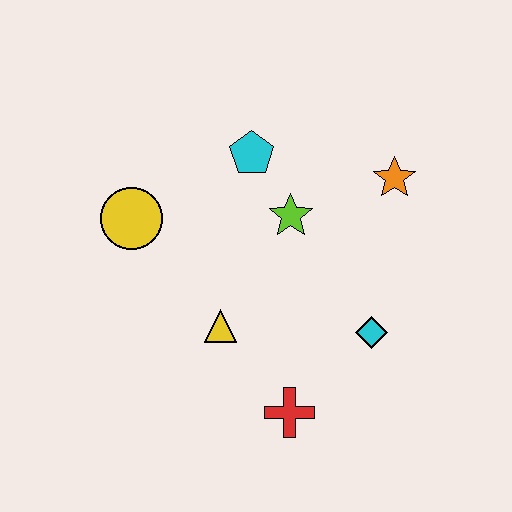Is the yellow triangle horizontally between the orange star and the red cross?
No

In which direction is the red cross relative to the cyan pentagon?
The red cross is below the cyan pentagon.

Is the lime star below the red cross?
No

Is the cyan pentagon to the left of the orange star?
Yes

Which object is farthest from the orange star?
The yellow circle is farthest from the orange star.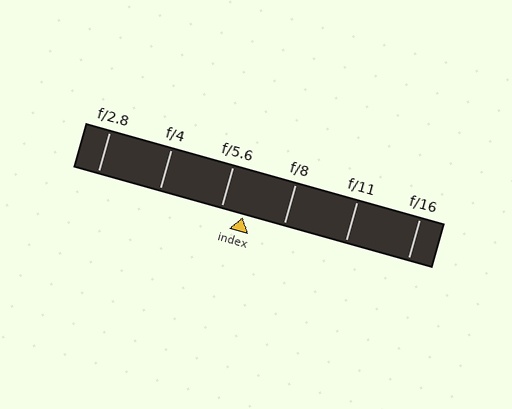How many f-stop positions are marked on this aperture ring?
There are 6 f-stop positions marked.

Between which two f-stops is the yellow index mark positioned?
The index mark is between f/5.6 and f/8.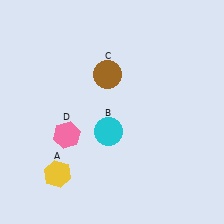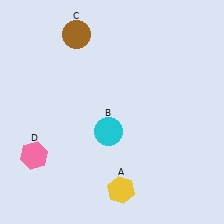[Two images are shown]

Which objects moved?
The objects that moved are: the yellow hexagon (A), the brown circle (C), the pink hexagon (D).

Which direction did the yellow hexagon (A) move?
The yellow hexagon (A) moved right.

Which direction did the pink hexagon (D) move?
The pink hexagon (D) moved left.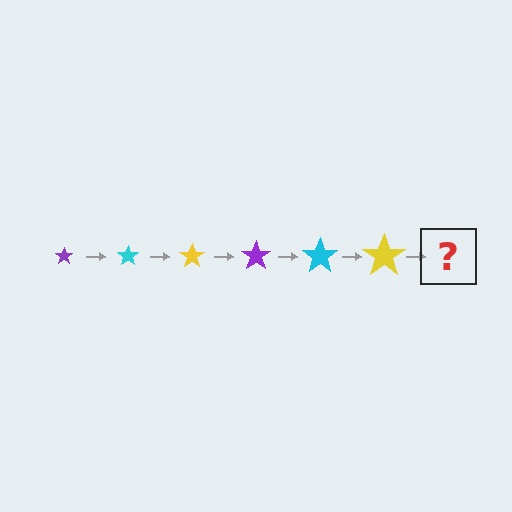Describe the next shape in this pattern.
It should be a purple star, larger than the previous one.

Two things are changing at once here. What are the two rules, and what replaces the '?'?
The two rules are that the star grows larger each step and the color cycles through purple, cyan, and yellow. The '?' should be a purple star, larger than the previous one.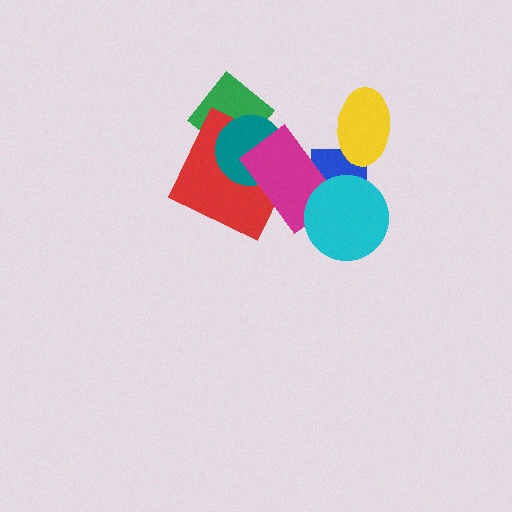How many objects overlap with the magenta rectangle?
4 objects overlap with the magenta rectangle.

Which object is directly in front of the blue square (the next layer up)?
The yellow ellipse is directly in front of the blue square.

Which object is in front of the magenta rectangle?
The cyan circle is in front of the magenta rectangle.